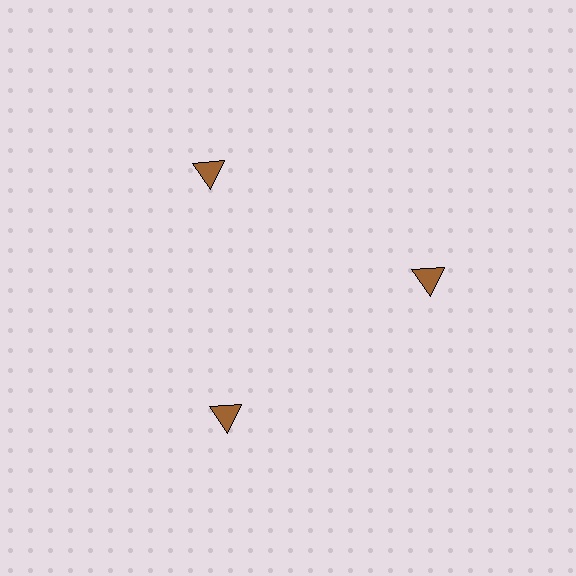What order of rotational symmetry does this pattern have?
This pattern has 3-fold rotational symmetry.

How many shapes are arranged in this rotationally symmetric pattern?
There are 3 shapes, arranged in 3 groups of 1.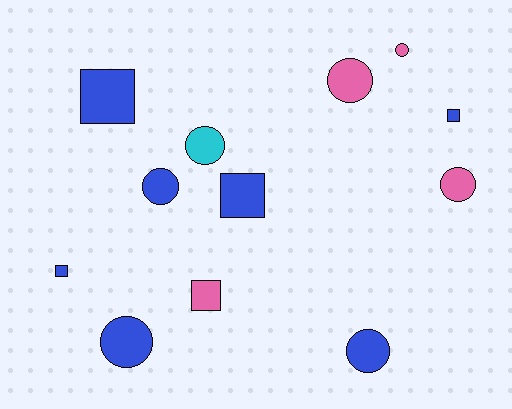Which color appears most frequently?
Blue, with 7 objects.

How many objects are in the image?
There are 12 objects.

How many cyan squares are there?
There are no cyan squares.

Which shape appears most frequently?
Circle, with 7 objects.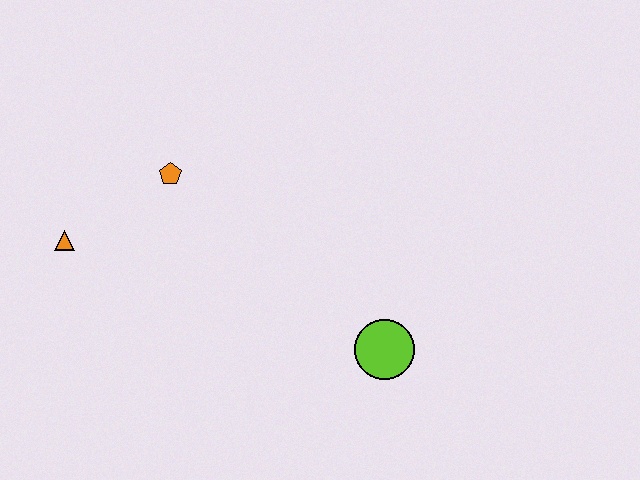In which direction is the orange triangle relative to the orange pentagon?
The orange triangle is to the left of the orange pentagon.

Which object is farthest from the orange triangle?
The lime circle is farthest from the orange triangle.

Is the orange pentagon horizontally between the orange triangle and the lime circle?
Yes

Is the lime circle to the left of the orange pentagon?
No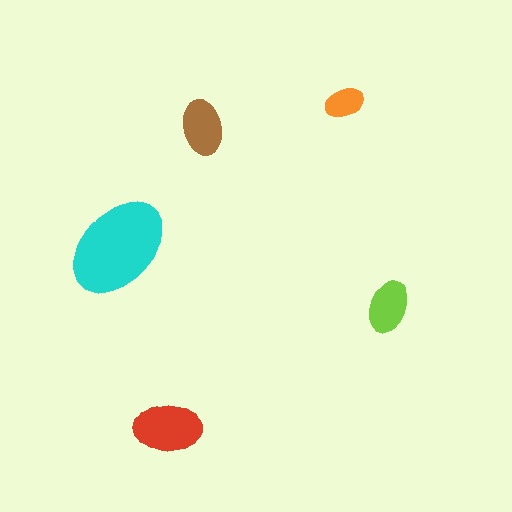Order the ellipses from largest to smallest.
the cyan one, the red one, the brown one, the lime one, the orange one.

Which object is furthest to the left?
The cyan ellipse is leftmost.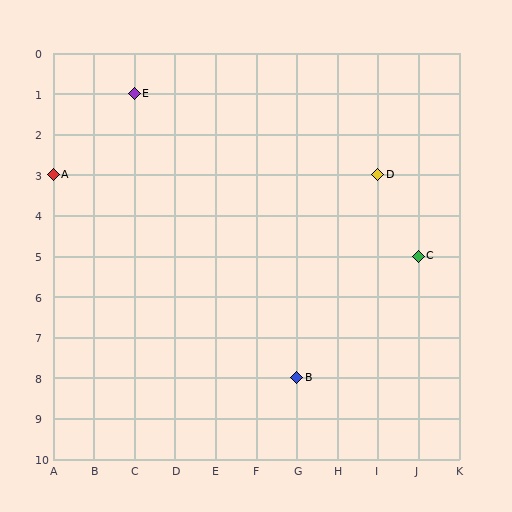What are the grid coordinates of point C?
Point C is at grid coordinates (J, 5).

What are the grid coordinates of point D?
Point D is at grid coordinates (I, 3).